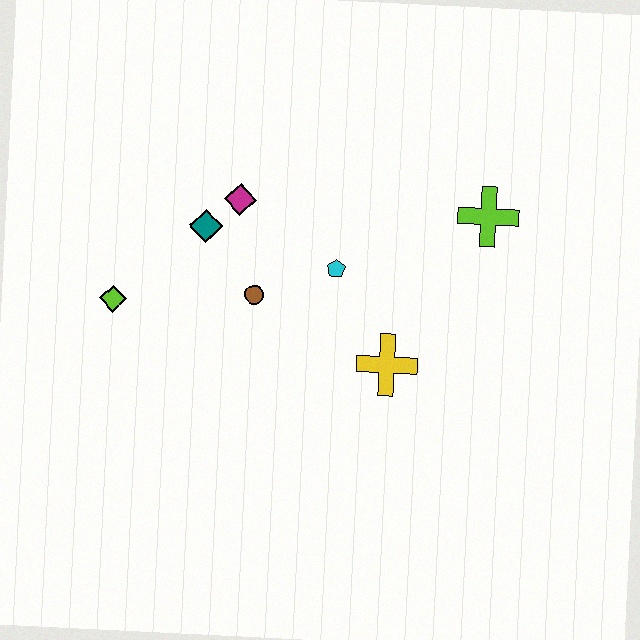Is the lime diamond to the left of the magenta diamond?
Yes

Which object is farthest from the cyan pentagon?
The lime diamond is farthest from the cyan pentagon.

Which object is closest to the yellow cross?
The cyan pentagon is closest to the yellow cross.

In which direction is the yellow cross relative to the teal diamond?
The yellow cross is to the right of the teal diamond.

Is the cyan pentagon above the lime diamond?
Yes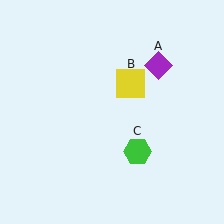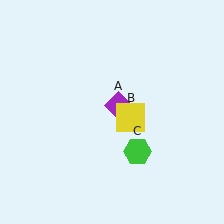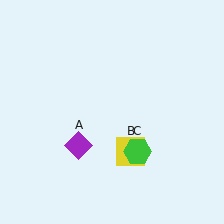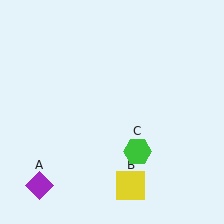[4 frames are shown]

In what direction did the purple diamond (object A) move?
The purple diamond (object A) moved down and to the left.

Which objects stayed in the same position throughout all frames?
Green hexagon (object C) remained stationary.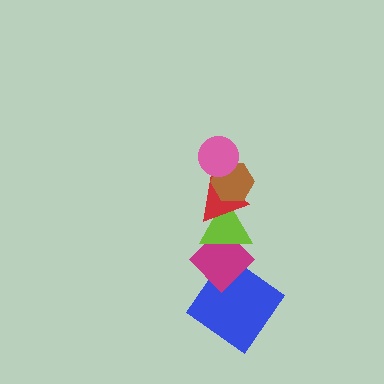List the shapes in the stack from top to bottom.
From top to bottom: the pink circle, the brown hexagon, the red triangle, the lime triangle, the magenta diamond, the blue diamond.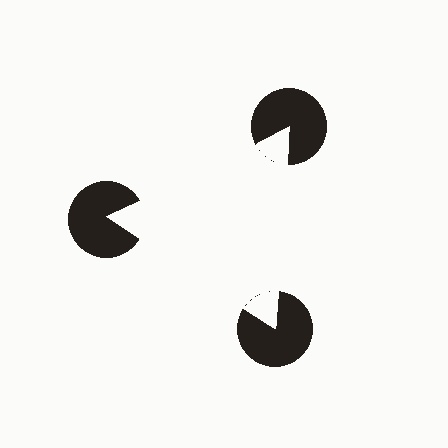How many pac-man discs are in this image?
There are 3 — one at each vertex of the illusory triangle.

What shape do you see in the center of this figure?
An illusory triangle — its edges are inferred from the aligned wedge cuts in the pac-man discs, not physically drawn.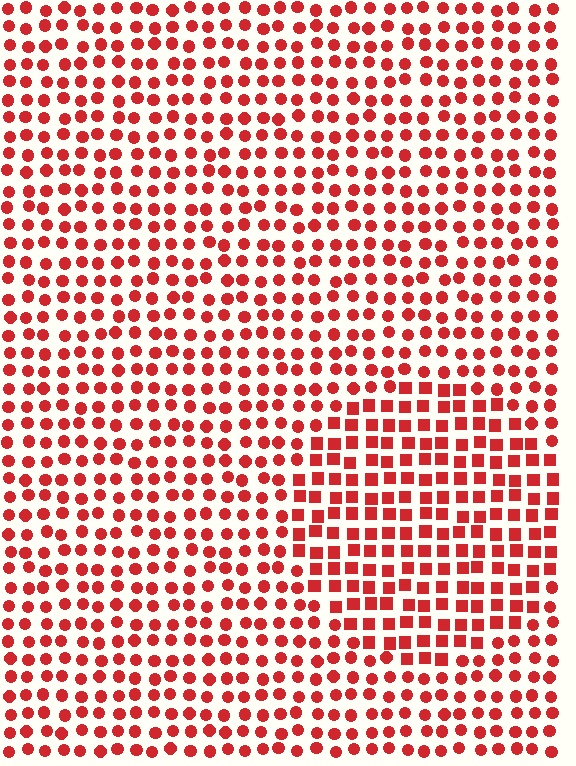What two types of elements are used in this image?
The image uses squares inside the circle region and circles outside it.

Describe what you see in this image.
The image is filled with small red elements arranged in a uniform grid. A circle-shaped region contains squares, while the surrounding area contains circles. The boundary is defined purely by the change in element shape.